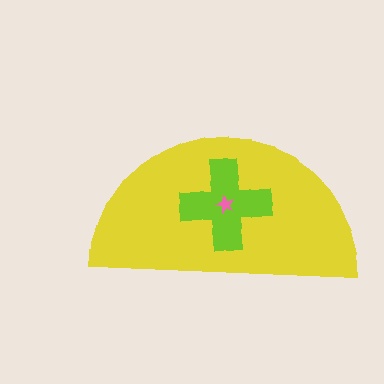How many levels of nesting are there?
3.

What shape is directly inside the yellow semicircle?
The lime cross.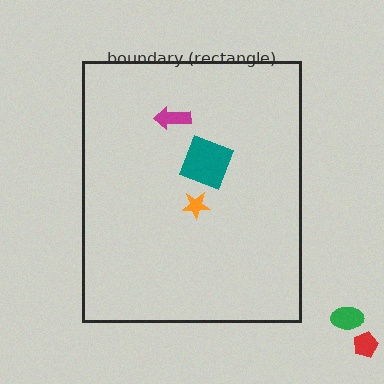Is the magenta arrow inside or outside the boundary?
Inside.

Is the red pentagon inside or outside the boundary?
Outside.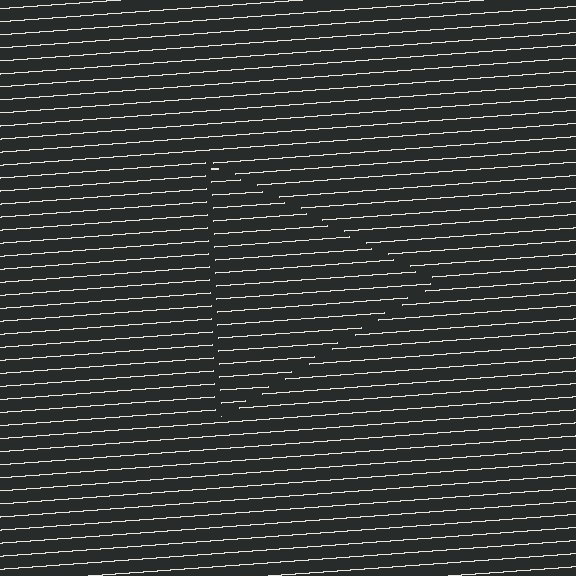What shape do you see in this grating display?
An illusory triangle. The interior of the shape contains the same grating, shifted by half a period — the contour is defined by the phase discontinuity where line-ends from the inner and outer gratings abut.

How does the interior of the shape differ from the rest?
The interior of the shape contains the same grating, shifted by half a period — the contour is defined by the phase discontinuity where line-ends from the inner and outer gratings abut.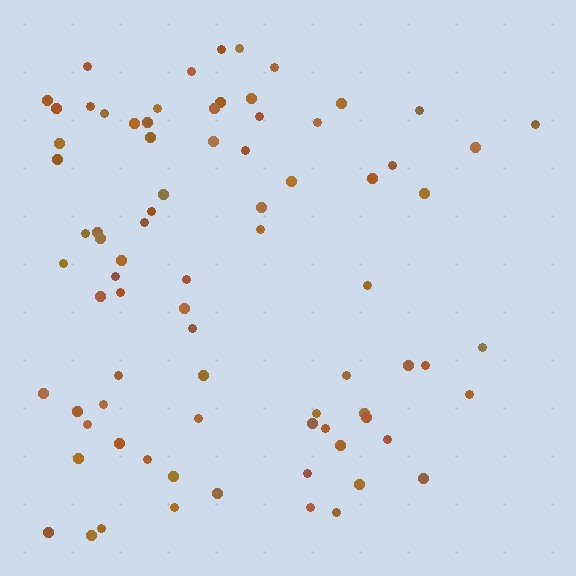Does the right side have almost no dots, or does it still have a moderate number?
Still a moderate number, just noticeably fewer than the left.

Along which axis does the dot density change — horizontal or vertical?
Horizontal.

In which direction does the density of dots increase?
From right to left, with the left side densest.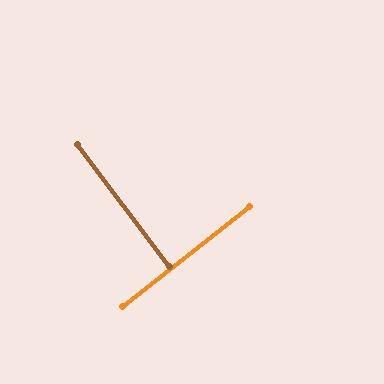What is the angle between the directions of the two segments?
Approximately 89 degrees.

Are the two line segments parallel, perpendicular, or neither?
Perpendicular — they meet at approximately 89°.